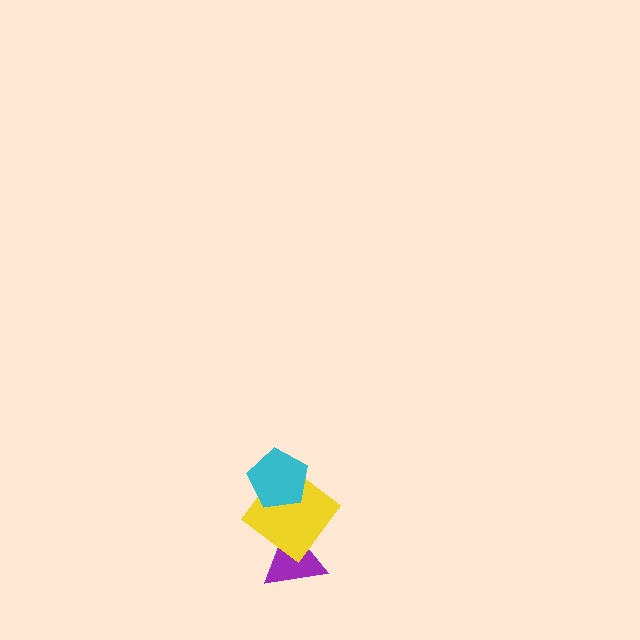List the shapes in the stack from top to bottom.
From top to bottom: the cyan pentagon, the yellow diamond, the purple triangle.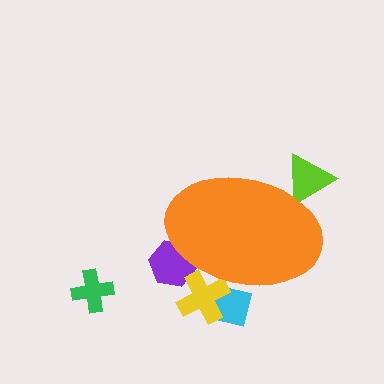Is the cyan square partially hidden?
Yes, the cyan square is partially hidden behind the orange ellipse.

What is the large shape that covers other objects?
An orange ellipse.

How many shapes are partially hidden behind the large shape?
4 shapes are partially hidden.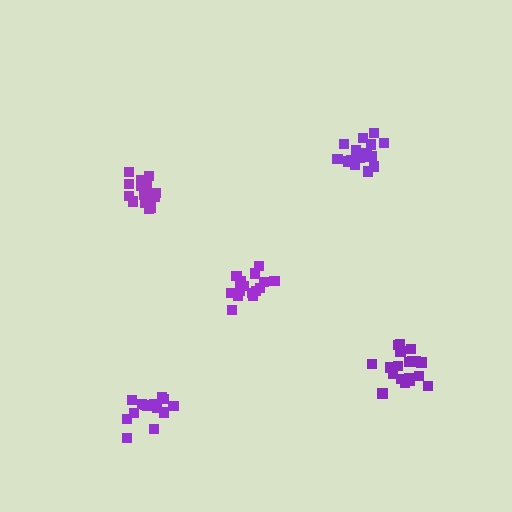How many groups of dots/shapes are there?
There are 5 groups.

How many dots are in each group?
Group 1: 18 dots, Group 2: 19 dots, Group 3: 15 dots, Group 4: 14 dots, Group 5: 19 dots (85 total).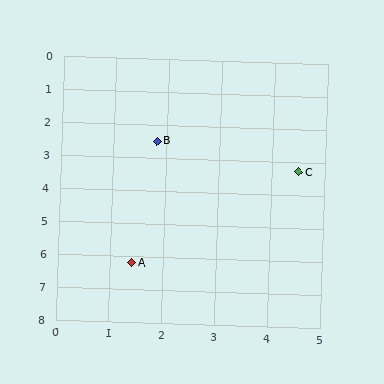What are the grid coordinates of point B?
Point B is at approximately (1.8, 2.5).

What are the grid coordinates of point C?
Point C is at approximately (4.5, 3.3).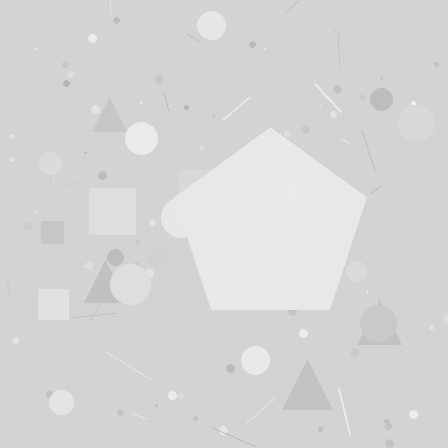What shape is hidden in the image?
A pentagon is hidden in the image.